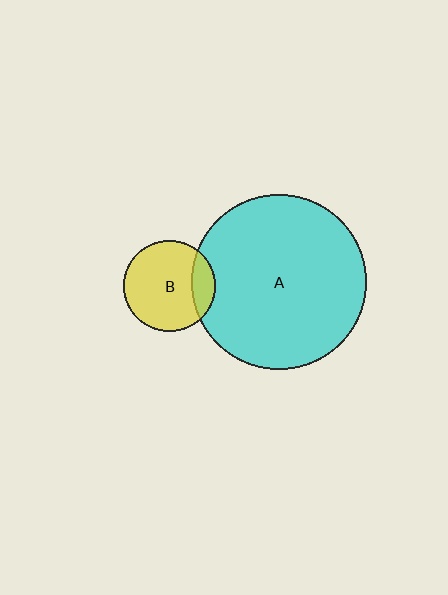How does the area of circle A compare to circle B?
Approximately 3.7 times.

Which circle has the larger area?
Circle A (cyan).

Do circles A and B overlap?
Yes.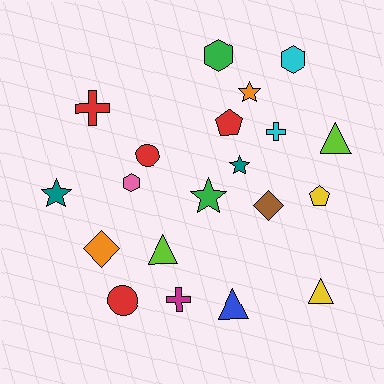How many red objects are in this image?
There are 4 red objects.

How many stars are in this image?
There are 4 stars.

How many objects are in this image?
There are 20 objects.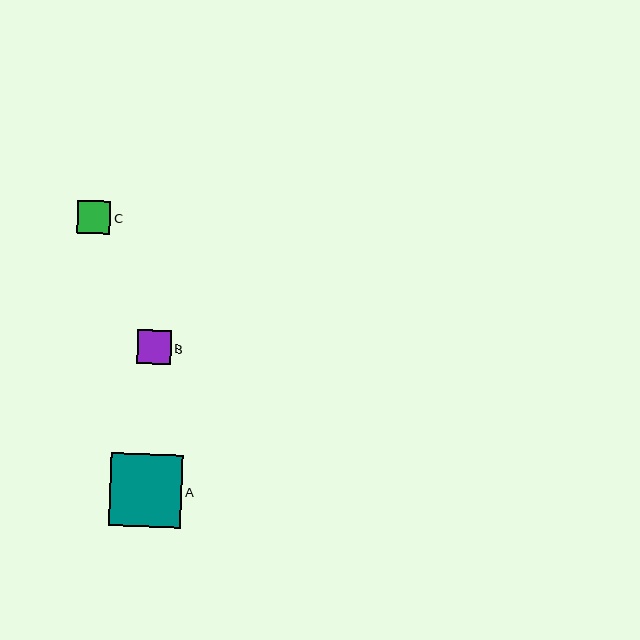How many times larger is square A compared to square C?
Square A is approximately 2.2 times the size of square C.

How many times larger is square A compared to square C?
Square A is approximately 2.2 times the size of square C.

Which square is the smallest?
Square C is the smallest with a size of approximately 33 pixels.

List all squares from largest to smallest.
From largest to smallest: A, B, C.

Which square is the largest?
Square A is the largest with a size of approximately 72 pixels.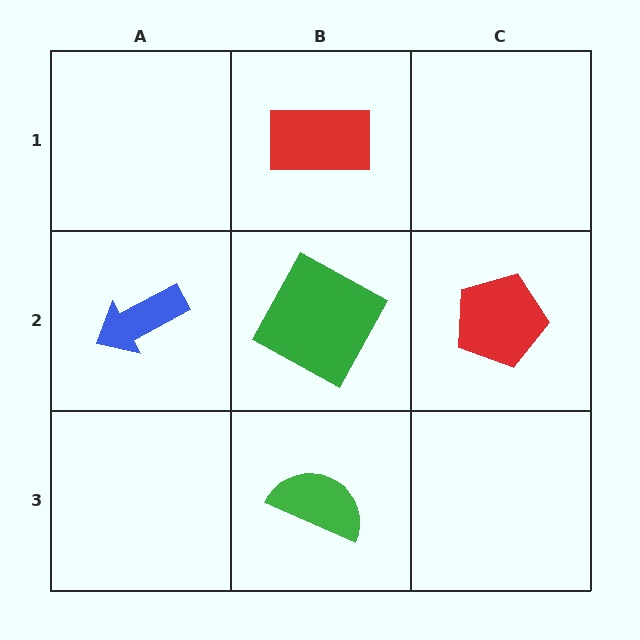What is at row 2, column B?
A green square.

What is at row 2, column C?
A red pentagon.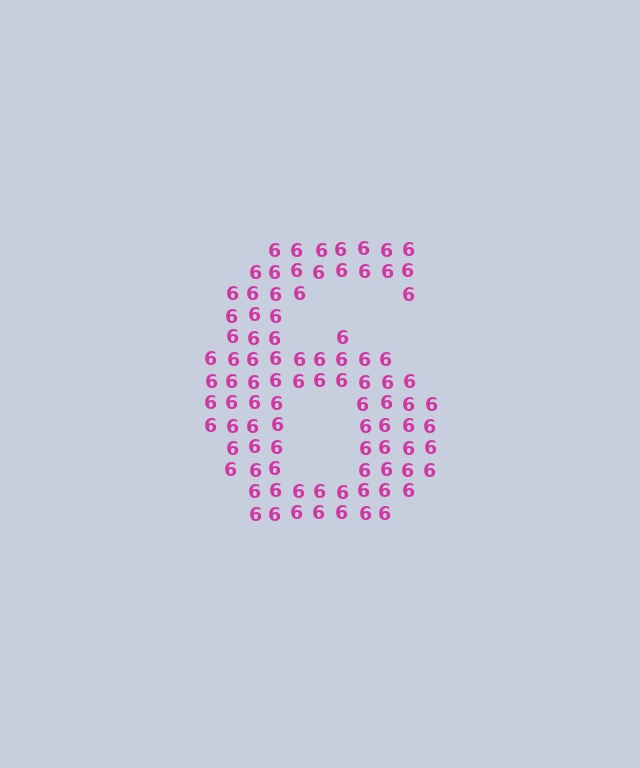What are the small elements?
The small elements are digit 6's.